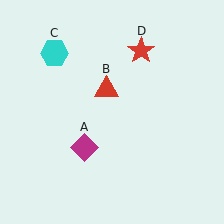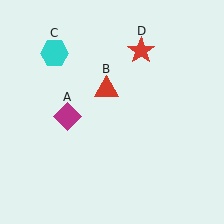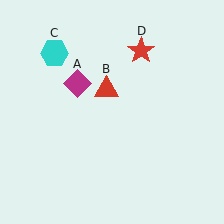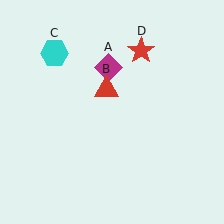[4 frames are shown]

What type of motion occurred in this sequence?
The magenta diamond (object A) rotated clockwise around the center of the scene.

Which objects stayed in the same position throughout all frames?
Red triangle (object B) and cyan hexagon (object C) and red star (object D) remained stationary.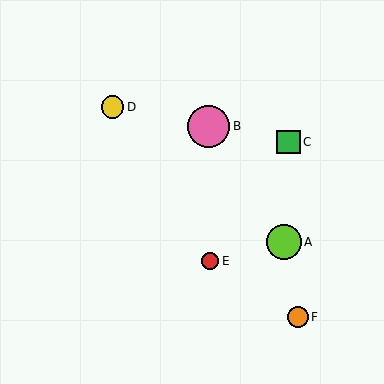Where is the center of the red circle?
The center of the red circle is at (210, 261).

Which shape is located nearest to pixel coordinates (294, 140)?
The green square (labeled C) at (288, 142) is nearest to that location.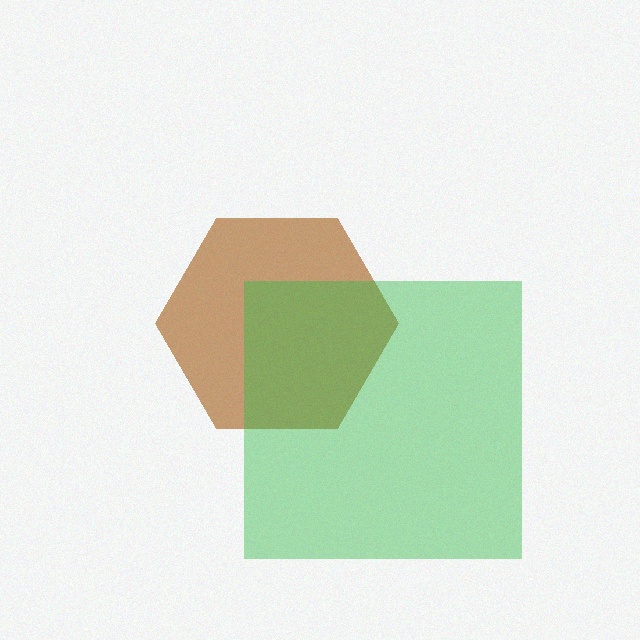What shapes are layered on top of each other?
The layered shapes are: a brown hexagon, a green square.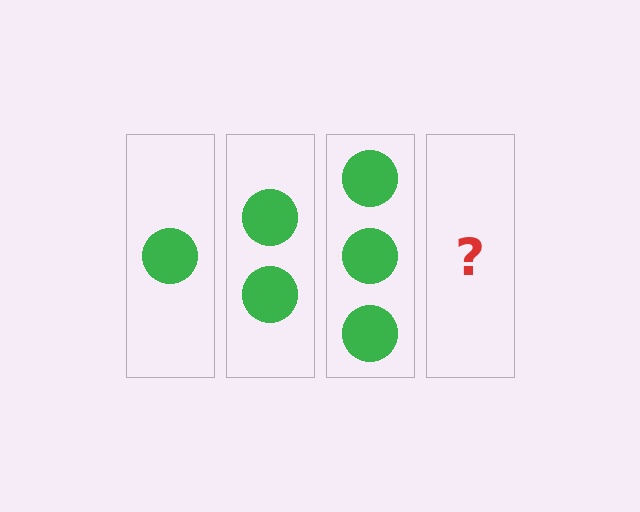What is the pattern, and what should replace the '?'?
The pattern is that each step adds one more circle. The '?' should be 4 circles.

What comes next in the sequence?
The next element should be 4 circles.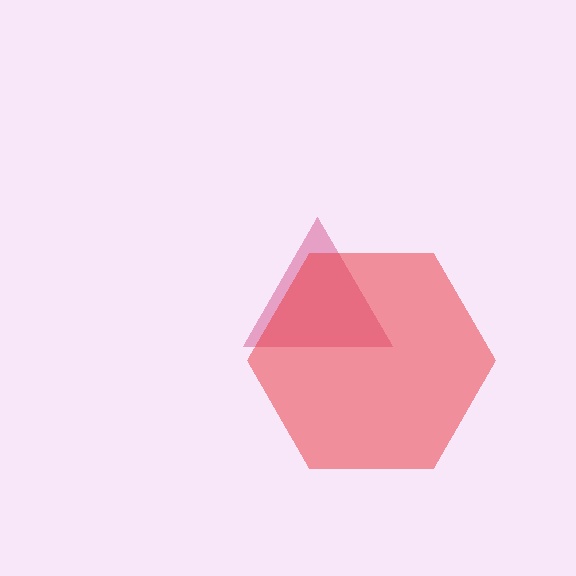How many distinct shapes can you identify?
There are 2 distinct shapes: a pink triangle, a red hexagon.